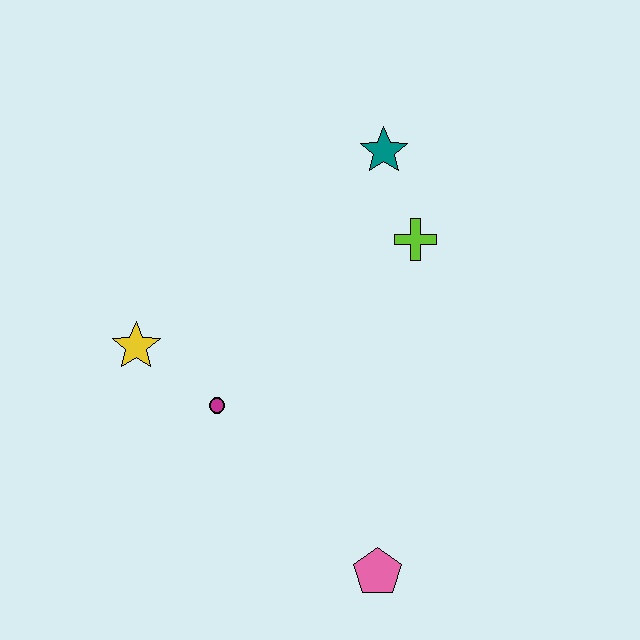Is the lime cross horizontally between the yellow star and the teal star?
No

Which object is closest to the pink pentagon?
The magenta circle is closest to the pink pentagon.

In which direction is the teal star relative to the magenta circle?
The teal star is above the magenta circle.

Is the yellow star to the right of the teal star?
No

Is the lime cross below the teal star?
Yes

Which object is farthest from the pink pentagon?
The teal star is farthest from the pink pentagon.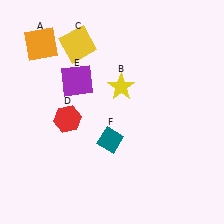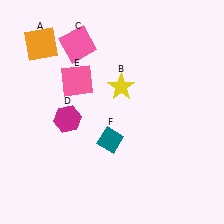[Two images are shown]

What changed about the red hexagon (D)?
In Image 1, D is red. In Image 2, it changed to magenta.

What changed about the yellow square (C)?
In Image 1, C is yellow. In Image 2, it changed to pink.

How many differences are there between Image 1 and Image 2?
There are 3 differences between the two images.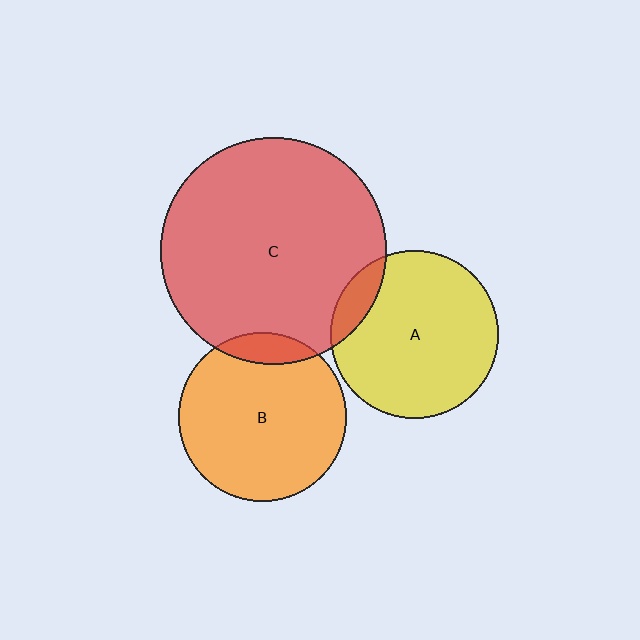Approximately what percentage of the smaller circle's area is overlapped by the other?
Approximately 10%.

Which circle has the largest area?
Circle C (red).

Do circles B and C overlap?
Yes.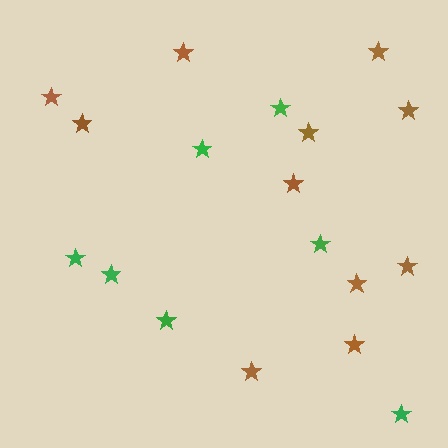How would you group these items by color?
There are 2 groups: one group of green stars (7) and one group of brown stars (11).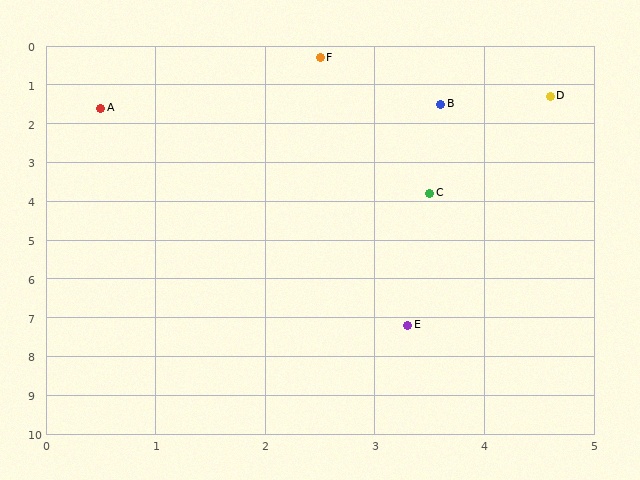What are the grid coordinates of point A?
Point A is at approximately (0.5, 1.6).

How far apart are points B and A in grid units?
Points B and A are about 3.1 grid units apart.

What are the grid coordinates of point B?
Point B is at approximately (3.6, 1.5).